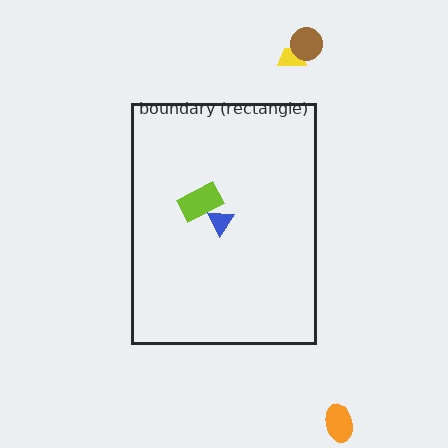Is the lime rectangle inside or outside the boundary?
Inside.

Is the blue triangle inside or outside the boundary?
Inside.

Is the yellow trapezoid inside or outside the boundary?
Outside.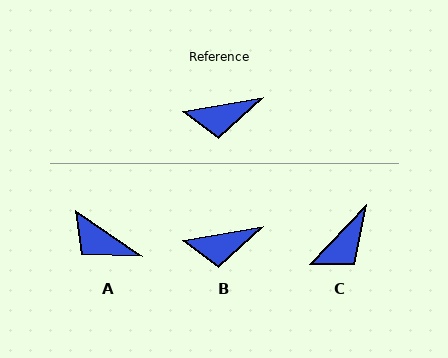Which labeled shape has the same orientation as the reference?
B.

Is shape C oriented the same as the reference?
No, it is off by about 36 degrees.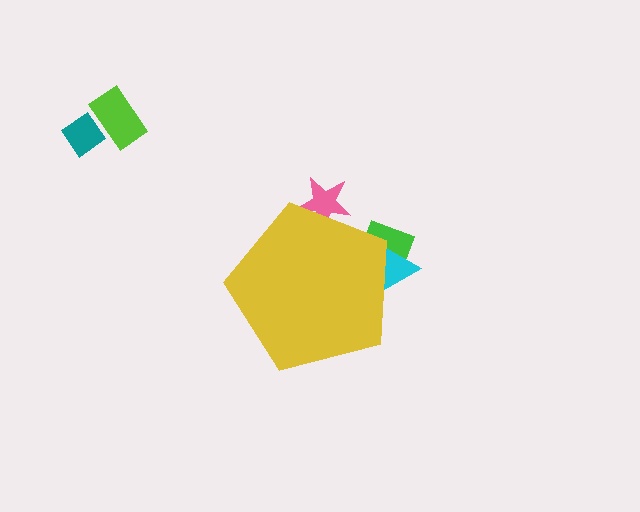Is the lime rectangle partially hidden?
No, the lime rectangle is fully visible.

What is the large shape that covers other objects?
A yellow pentagon.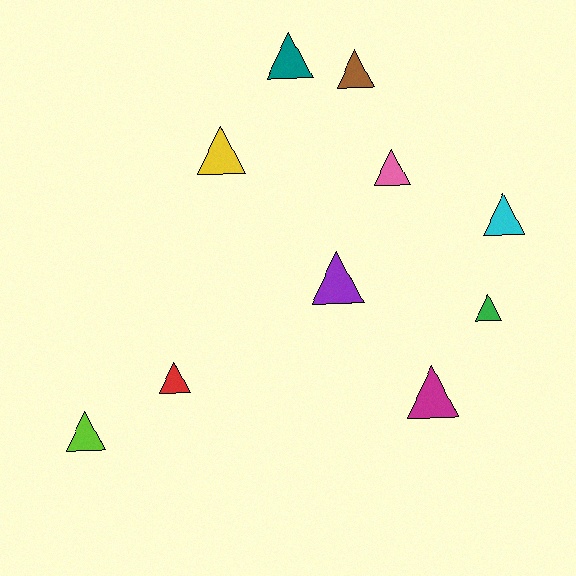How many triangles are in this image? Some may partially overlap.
There are 10 triangles.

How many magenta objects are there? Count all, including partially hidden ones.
There is 1 magenta object.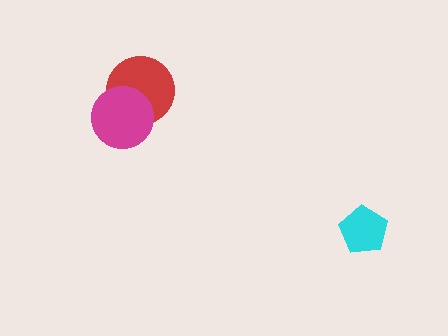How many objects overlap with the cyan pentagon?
0 objects overlap with the cyan pentagon.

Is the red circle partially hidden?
Yes, it is partially covered by another shape.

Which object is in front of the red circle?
The magenta circle is in front of the red circle.